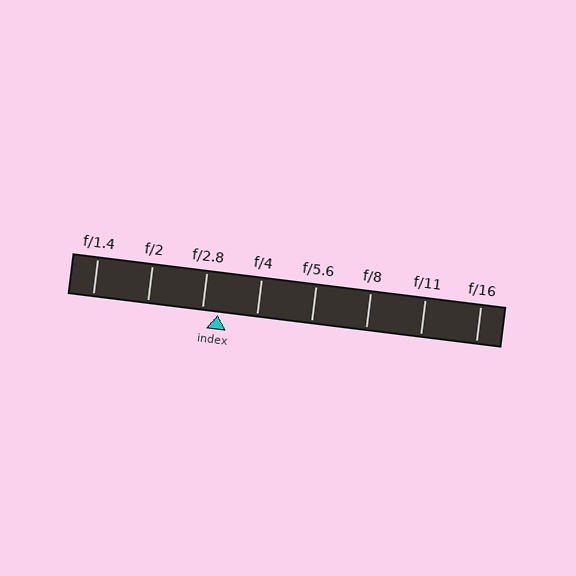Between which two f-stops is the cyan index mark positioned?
The index mark is between f/2.8 and f/4.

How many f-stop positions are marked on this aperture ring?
There are 8 f-stop positions marked.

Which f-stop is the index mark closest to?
The index mark is closest to f/2.8.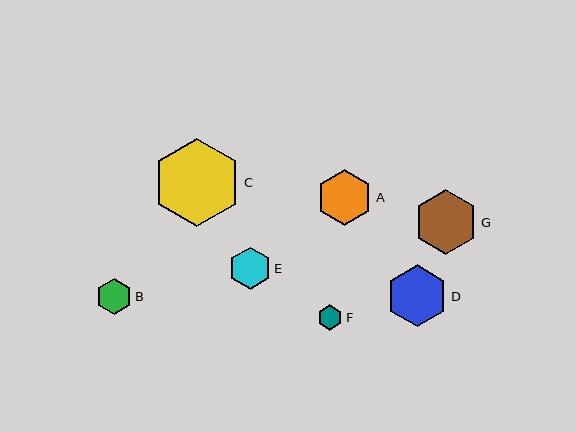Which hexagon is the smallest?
Hexagon F is the smallest with a size of approximately 25 pixels.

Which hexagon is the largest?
Hexagon C is the largest with a size of approximately 88 pixels.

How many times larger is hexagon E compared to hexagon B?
Hexagon E is approximately 1.2 times the size of hexagon B.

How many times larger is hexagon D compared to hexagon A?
Hexagon D is approximately 1.1 times the size of hexagon A.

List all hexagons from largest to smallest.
From largest to smallest: C, G, D, A, E, B, F.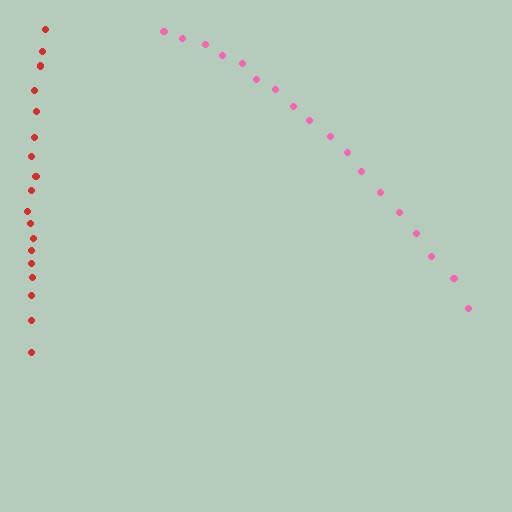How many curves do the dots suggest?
There are 2 distinct paths.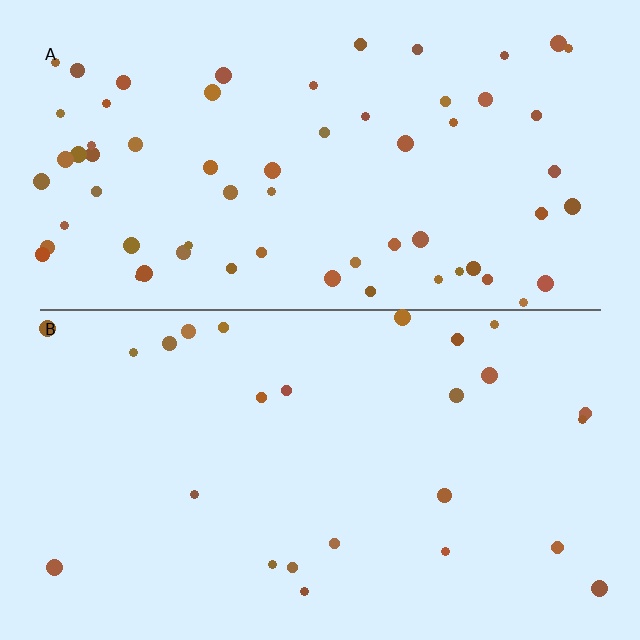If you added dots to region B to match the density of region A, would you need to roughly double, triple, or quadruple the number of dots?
Approximately double.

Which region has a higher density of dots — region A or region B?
A (the top).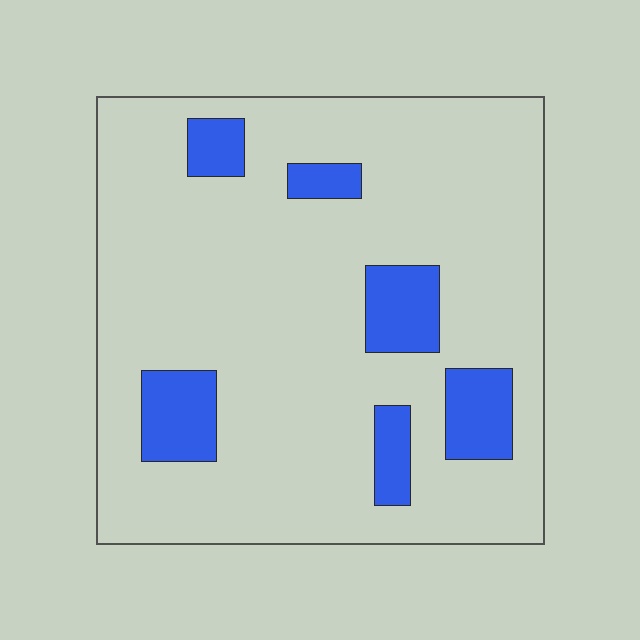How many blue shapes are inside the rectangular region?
6.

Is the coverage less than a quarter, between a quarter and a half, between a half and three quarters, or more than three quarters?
Less than a quarter.